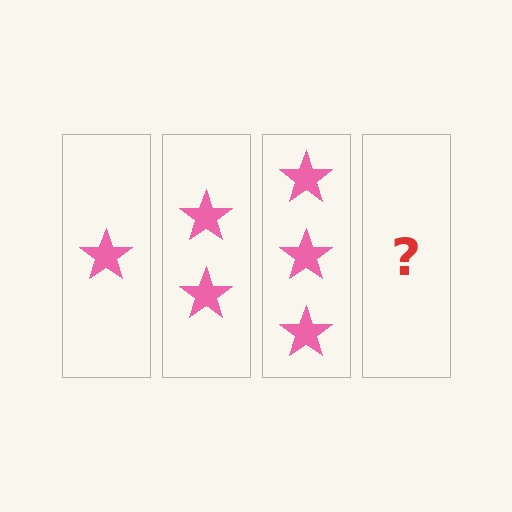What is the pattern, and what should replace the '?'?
The pattern is that each step adds one more star. The '?' should be 4 stars.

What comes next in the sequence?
The next element should be 4 stars.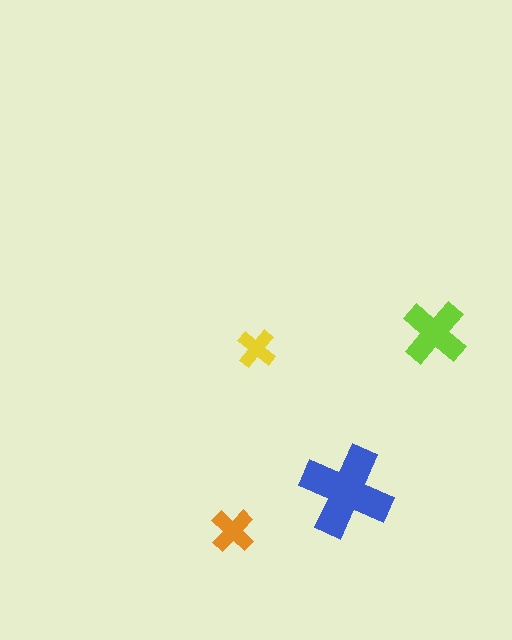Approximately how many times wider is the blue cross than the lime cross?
About 1.5 times wider.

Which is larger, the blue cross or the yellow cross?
The blue one.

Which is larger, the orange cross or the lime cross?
The lime one.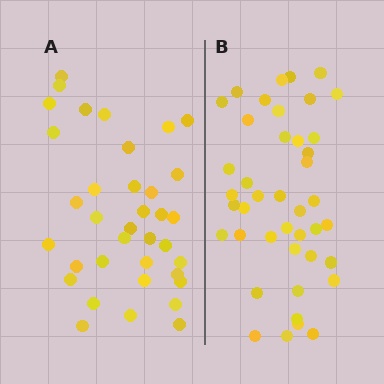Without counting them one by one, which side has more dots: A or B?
Region B (the right region) has more dots.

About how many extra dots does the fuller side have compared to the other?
Region B has about 6 more dots than region A.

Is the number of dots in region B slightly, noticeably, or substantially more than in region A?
Region B has only slightly more — the two regions are fairly close. The ratio is roughly 1.2 to 1.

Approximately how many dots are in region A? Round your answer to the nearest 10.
About 40 dots. (The exact count is 36, which rounds to 40.)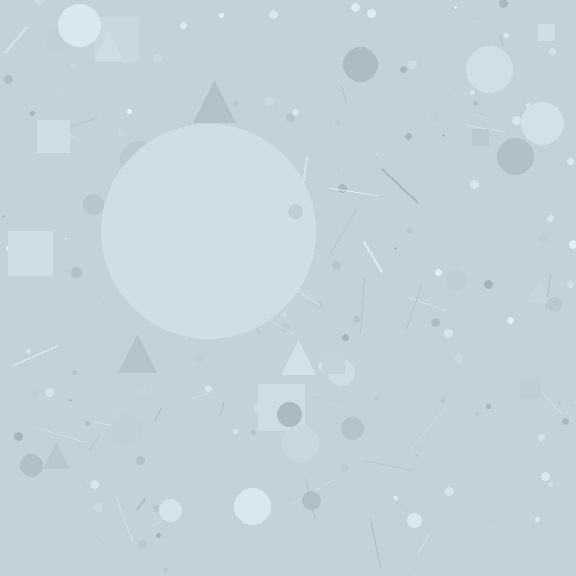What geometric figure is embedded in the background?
A circle is embedded in the background.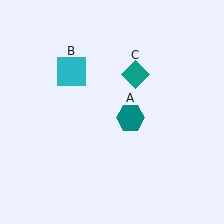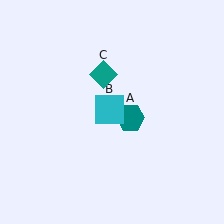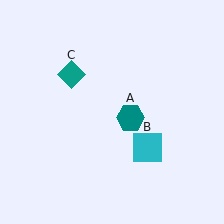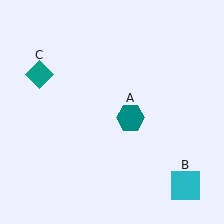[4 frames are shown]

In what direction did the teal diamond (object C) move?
The teal diamond (object C) moved left.